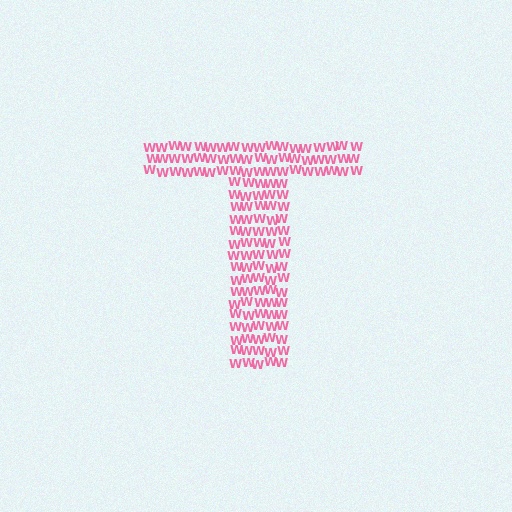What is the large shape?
The large shape is the letter T.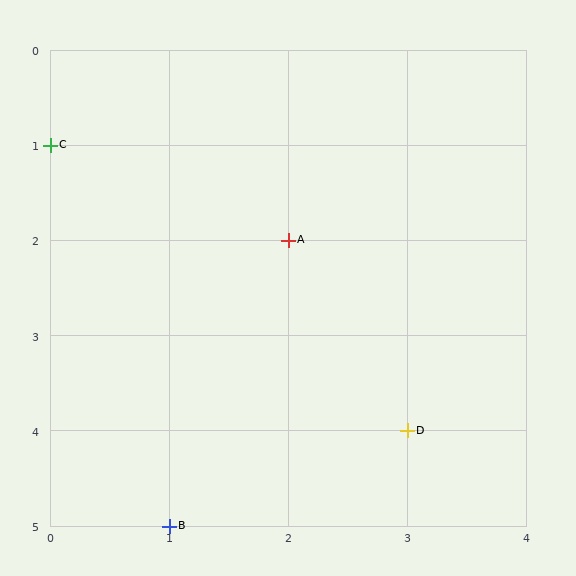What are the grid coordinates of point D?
Point D is at grid coordinates (3, 4).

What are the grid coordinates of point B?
Point B is at grid coordinates (1, 5).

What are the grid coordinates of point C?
Point C is at grid coordinates (0, 1).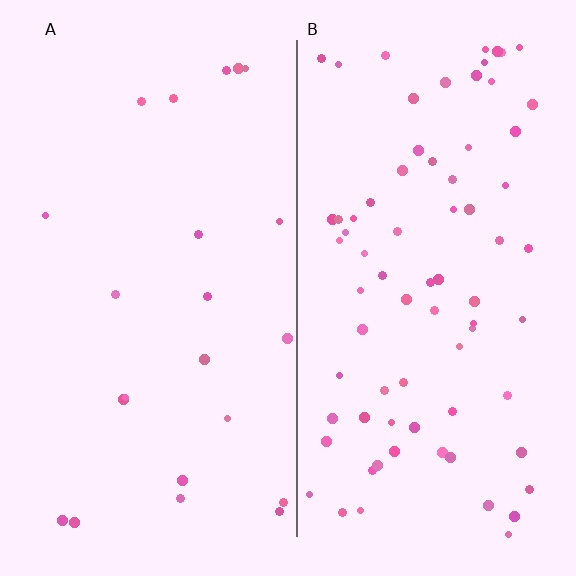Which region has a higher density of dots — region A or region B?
B (the right).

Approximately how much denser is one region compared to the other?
Approximately 3.4× — region B over region A.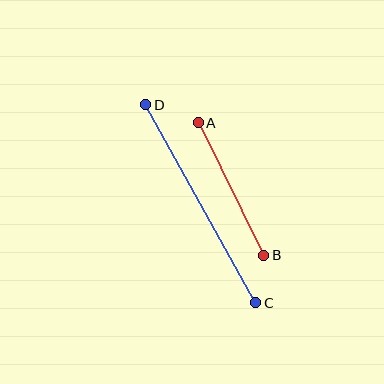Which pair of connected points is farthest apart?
Points C and D are farthest apart.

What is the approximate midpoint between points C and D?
The midpoint is at approximately (201, 204) pixels.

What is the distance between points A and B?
The distance is approximately 148 pixels.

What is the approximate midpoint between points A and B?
The midpoint is at approximately (231, 189) pixels.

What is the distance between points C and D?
The distance is approximately 226 pixels.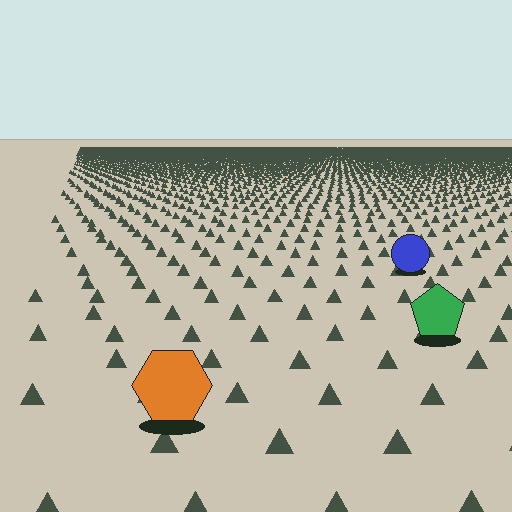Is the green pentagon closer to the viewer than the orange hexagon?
No. The orange hexagon is closer — you can tell from the texture gradient: the ground texture is coarser near it.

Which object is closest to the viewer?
The orange hexagon is closest. The texture marks near it are larger and more spread out.